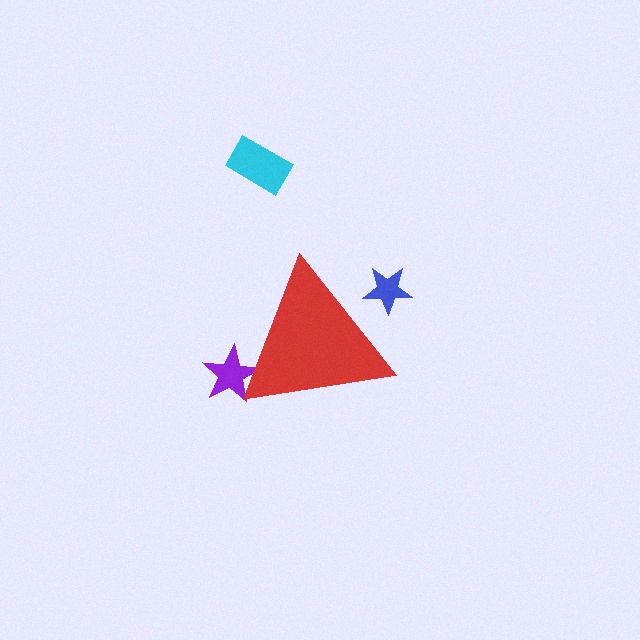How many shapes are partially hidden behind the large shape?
2 shapes are partially hidden.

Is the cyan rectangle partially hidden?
No, the cyan rectangle is fully visible.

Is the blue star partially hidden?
Yes, the blue star is partially hidden behind the red triangle.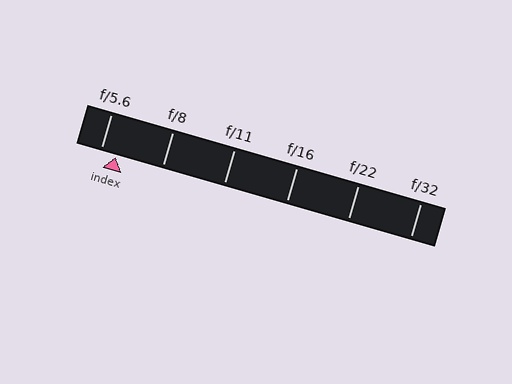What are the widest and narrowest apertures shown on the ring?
The widest aperture shown is f/5.6 and the narrowest is f/32.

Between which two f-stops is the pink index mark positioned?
The index mark is between f/5.6 and f/8.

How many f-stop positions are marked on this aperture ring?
There are 6 f-stop positions marked.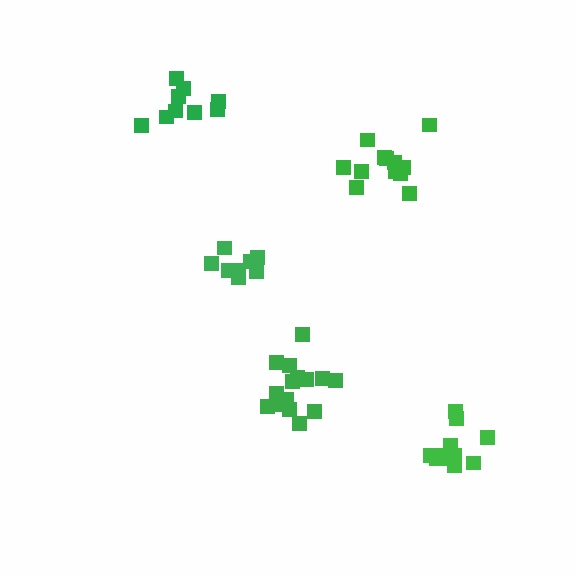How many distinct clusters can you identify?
There are 5 distinct clusters.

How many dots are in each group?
Group 1: 11 dots, Group 2: 15 dots, Group 3: 12 dots, Group 4: 9 dots, Group 5: 9 dots (56 total).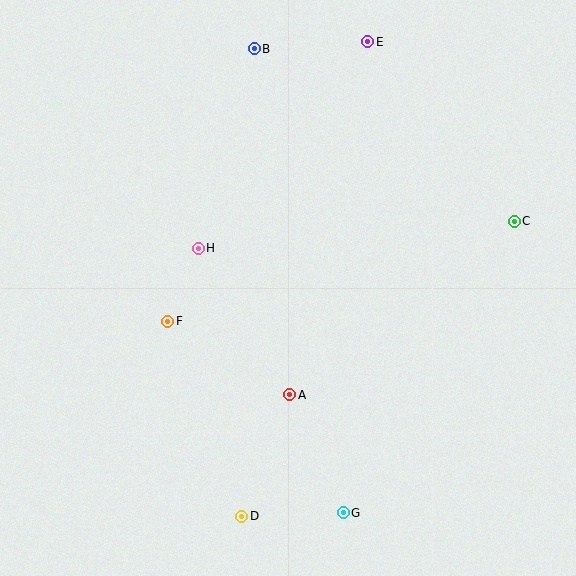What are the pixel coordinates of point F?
Point F is at (168, 321).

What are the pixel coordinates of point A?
Point A is at (290, 395).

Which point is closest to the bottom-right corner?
Point G is closest to the bottom-right corner.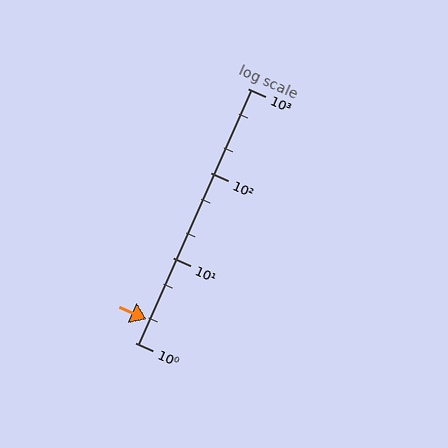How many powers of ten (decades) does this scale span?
The scale spans 3 decades, from 1 to 1000.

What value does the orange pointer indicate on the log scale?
The pointer indicates approximately 1.9.